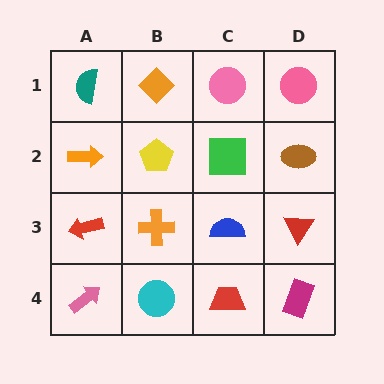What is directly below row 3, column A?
A pink arrow.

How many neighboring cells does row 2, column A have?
3.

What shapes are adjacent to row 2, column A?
A teal semicircle (row 1, column A), a red arrow (row 3, column A), a yellow pentagon (row 2, column B).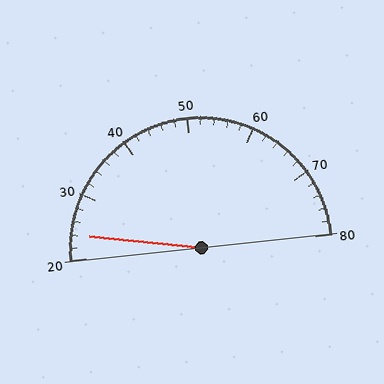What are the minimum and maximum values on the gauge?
The gauge ranges from 20 to 80.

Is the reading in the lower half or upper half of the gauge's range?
The reading is in the lower half of the range (20 to 80).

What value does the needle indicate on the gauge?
The needle indicates approximately 24.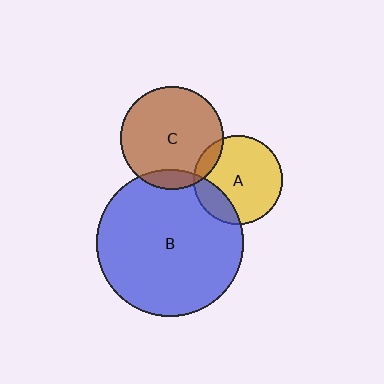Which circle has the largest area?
Circle B (blue).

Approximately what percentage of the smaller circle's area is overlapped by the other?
Approximately 10%.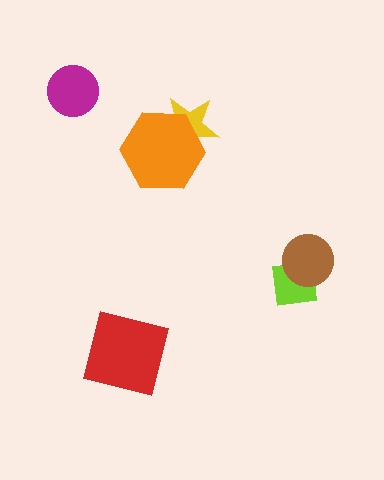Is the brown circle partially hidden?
No, no other shape covers it.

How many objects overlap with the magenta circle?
0 objects overlap with the magenta circle.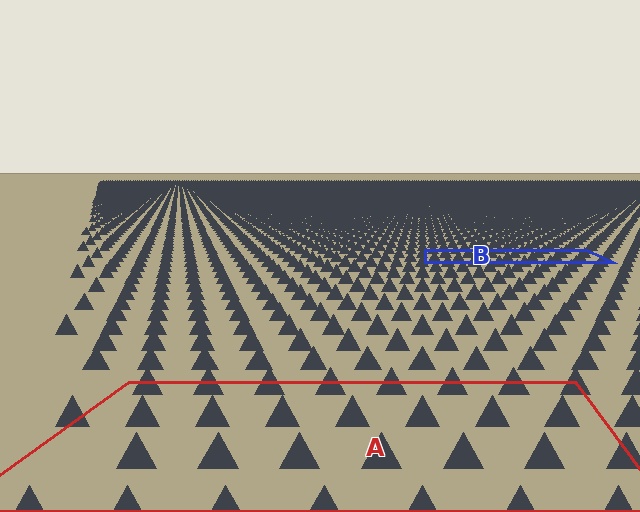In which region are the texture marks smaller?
The texture marks are smaller in region B, because it is farther away.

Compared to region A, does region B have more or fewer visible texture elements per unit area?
Region B has more texture elements per unit area — they are packed more densely because it is farther away.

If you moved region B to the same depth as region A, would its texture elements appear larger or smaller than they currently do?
They would appear larger. At a closer depth, the same texture elements are projected at a bigger on-screen size.